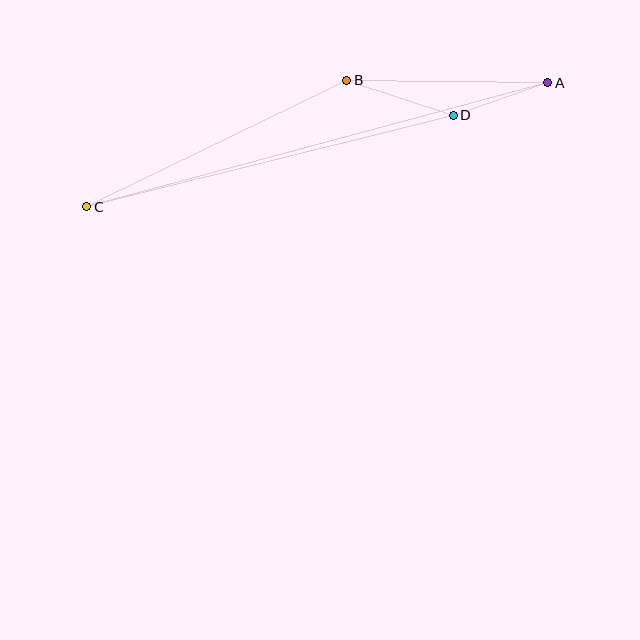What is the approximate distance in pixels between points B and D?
The distance between B and D is approximately 112 pixels.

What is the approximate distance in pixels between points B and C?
The distance between B and C is approximately 289 pixels.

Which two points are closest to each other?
Points A and D are closest to each other.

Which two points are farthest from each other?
Points A and C are farthest from each other.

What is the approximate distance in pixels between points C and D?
The distance between C and D is approximately 378 pixels.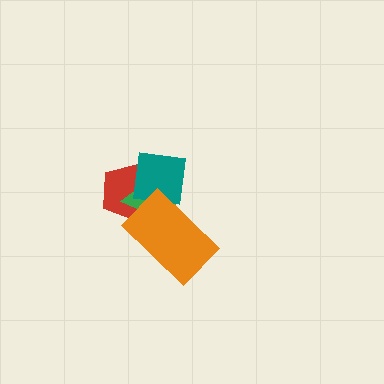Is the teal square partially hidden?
Yes, it is partially covered by another shape.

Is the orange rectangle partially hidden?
No, no other shape covers it.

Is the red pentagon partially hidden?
Yes, it is partially covered by another shape.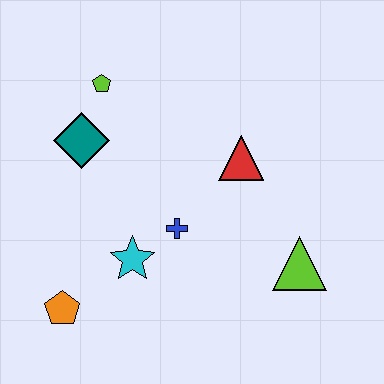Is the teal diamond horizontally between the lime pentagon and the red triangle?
No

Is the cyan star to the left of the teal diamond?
No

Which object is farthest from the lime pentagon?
The lime triangle is farthest from the lime pentagon.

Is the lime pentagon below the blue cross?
No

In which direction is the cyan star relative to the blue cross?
The cyan star is to the left of the blue cross.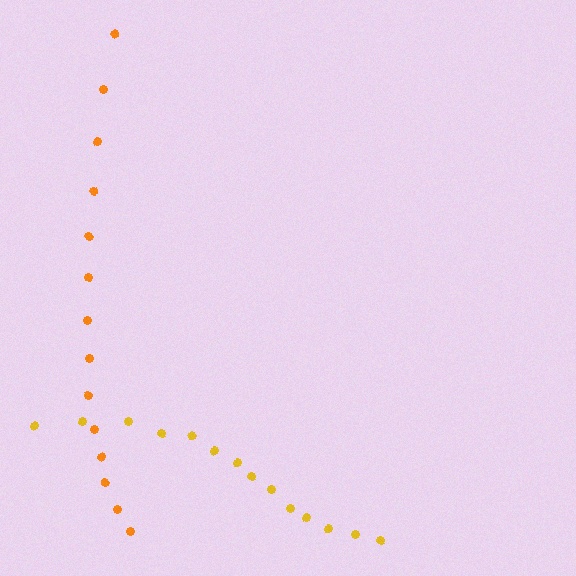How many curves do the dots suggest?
There are 2 distinct paths.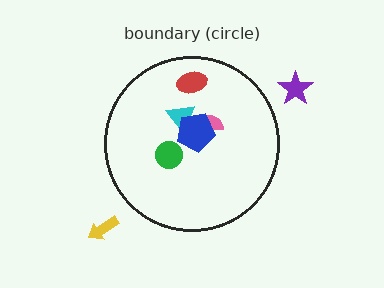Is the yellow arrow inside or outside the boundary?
Outside.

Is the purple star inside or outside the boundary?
Outside.